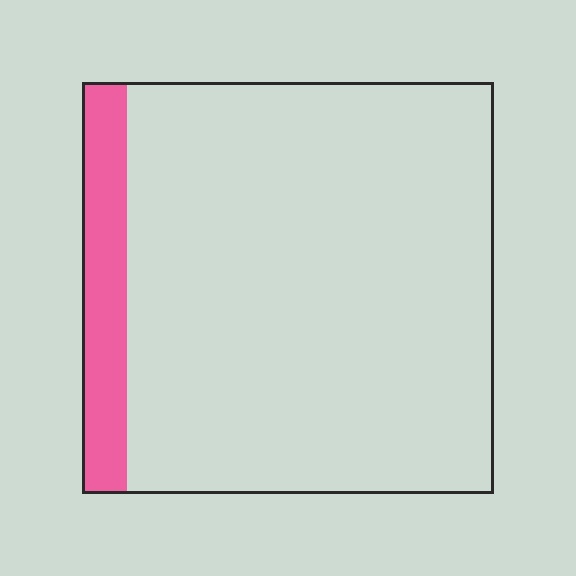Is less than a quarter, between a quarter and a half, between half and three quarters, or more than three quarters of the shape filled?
Less than a quarter.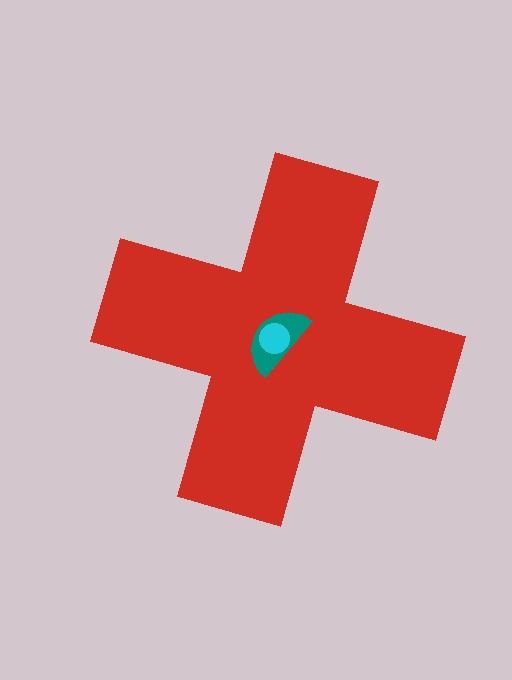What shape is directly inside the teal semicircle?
The cyan circle.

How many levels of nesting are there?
3.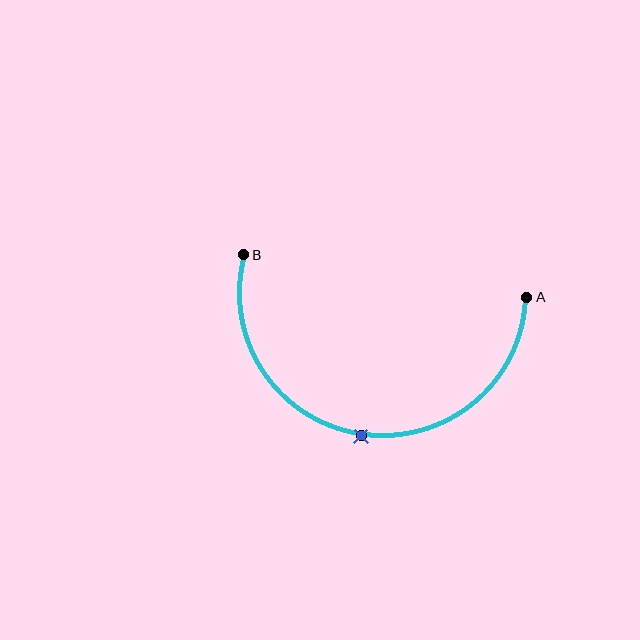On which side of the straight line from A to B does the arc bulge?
The arc bulges below the straight line connecting A and B.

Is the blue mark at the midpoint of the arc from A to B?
Yes. The blue mark lies on the arc at equal arc-length from both A and B — it is the arc midpoint.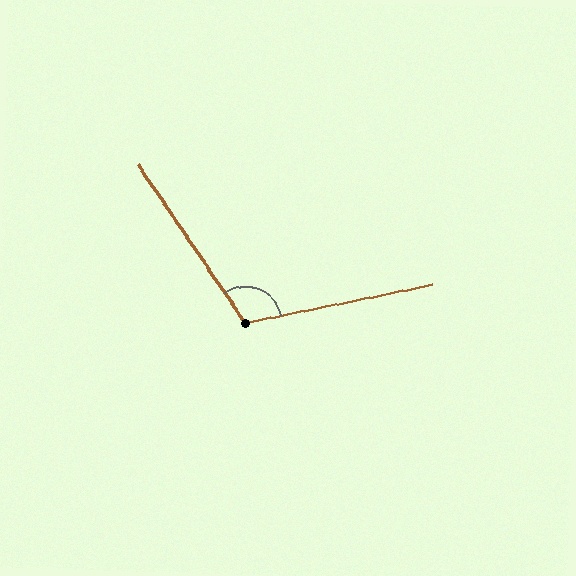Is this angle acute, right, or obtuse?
It is obtuse.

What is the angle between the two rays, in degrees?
Approximately 112 degrees.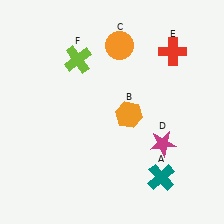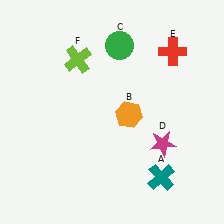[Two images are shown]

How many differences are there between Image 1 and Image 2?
There is 1 difference between the two images.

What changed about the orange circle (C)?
In Image 1, C is orange. In Image 2, it changed to green.